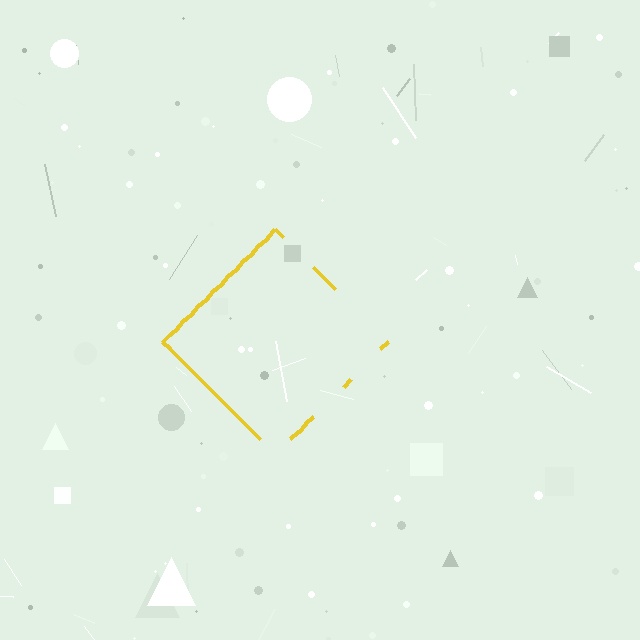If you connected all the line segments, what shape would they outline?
They would outline a diamond.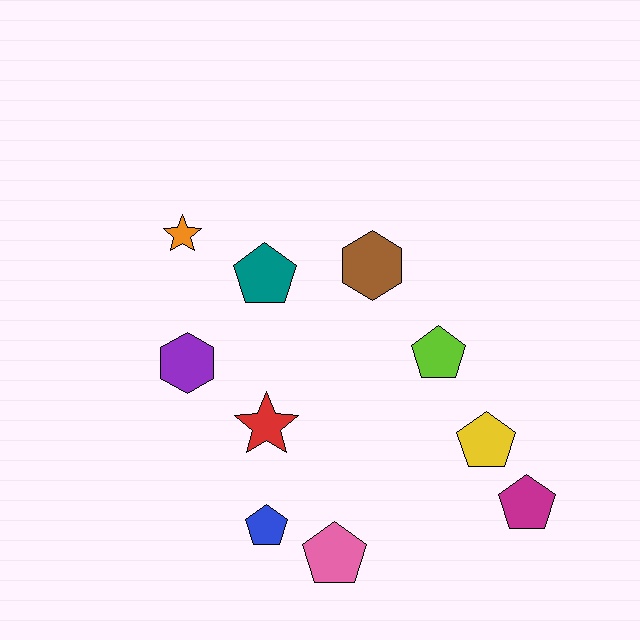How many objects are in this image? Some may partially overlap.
There are 10 objects.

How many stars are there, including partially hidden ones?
There are 2 stars.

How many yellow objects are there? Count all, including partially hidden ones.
There is 1 yellow object.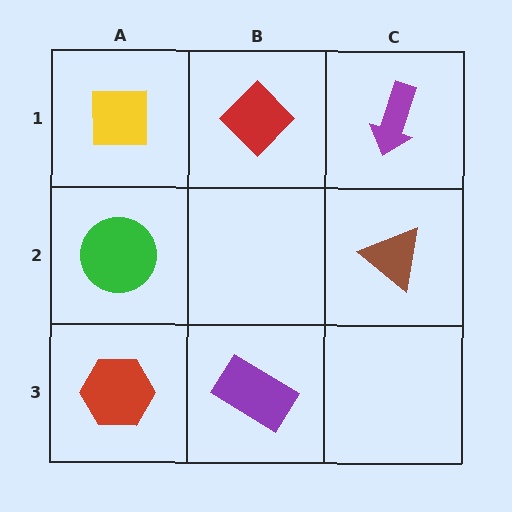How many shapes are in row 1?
3 shapes.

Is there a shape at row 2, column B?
No, that cell is empty.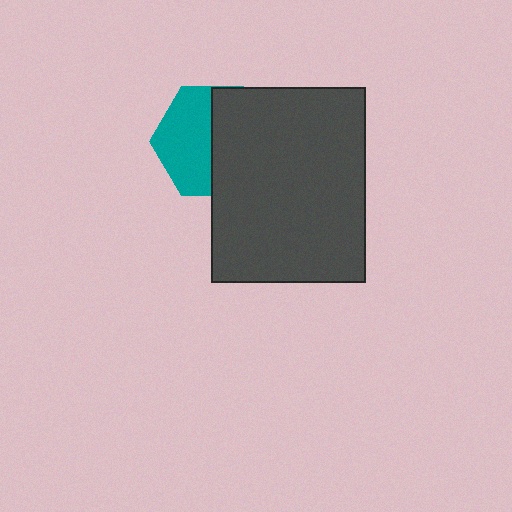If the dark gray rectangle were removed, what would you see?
You would see the complete teal hexagon.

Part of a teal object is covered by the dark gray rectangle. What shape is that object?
It is a hexagon.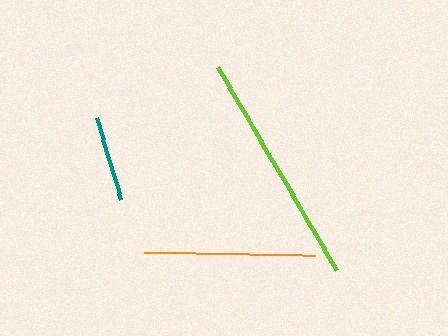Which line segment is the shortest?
The teal line is the shortest at approximately 86 pixels.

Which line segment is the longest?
The lime line is the longest at approximately 236 pixels.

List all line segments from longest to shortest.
From longest to shortest: lime, orange, teal.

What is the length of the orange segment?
The orange segment is approximately 170 pixels long.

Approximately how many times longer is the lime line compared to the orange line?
The lime line is approximately 1.4 times the length of the orange line.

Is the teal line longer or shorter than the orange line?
The orange line is longer than the teal line.